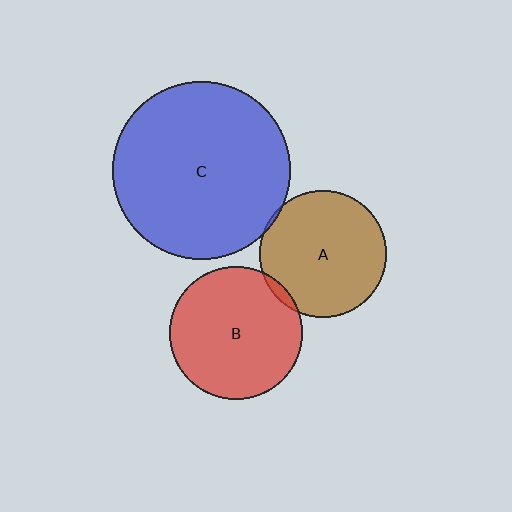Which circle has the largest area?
Circle C (blue).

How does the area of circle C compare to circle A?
Approximately 2.0 times.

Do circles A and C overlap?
Yes.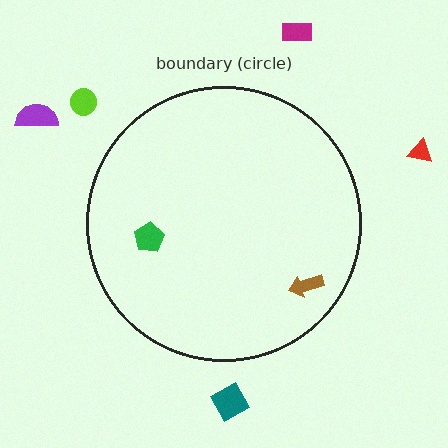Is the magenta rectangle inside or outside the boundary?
Outside.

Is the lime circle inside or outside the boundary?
Outside.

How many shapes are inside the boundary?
2 inside, 5 outside.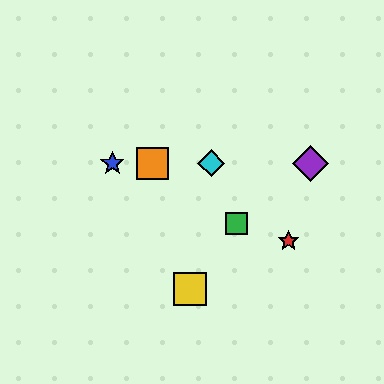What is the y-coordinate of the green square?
The green square is at y≈223.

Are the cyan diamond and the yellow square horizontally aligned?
No, the cyan diamond is at y≈163 and the yellow square is at y≈289.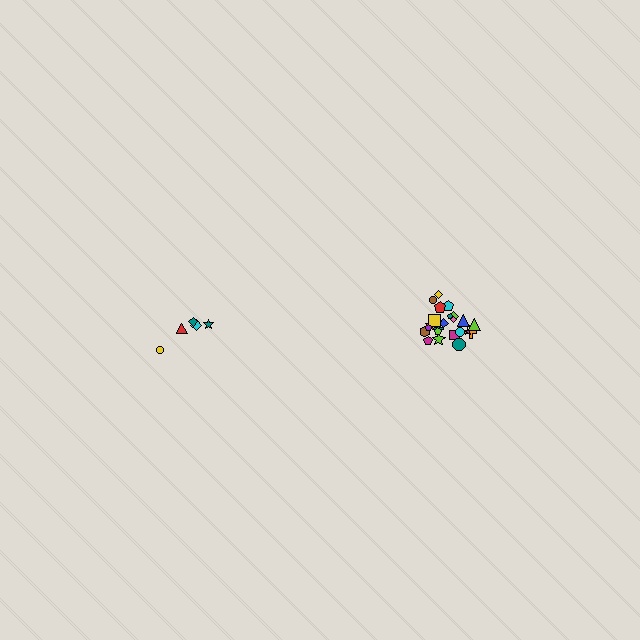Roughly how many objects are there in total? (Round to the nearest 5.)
Roughly 30 objects in total.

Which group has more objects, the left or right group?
The right group.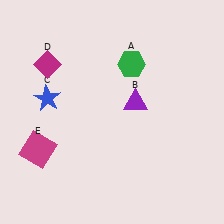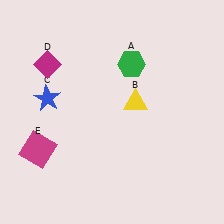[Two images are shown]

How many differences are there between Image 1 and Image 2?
There is 1 difference between the two images.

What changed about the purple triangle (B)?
In Image 1, B is purple. In Image 2, it changed to yellow.